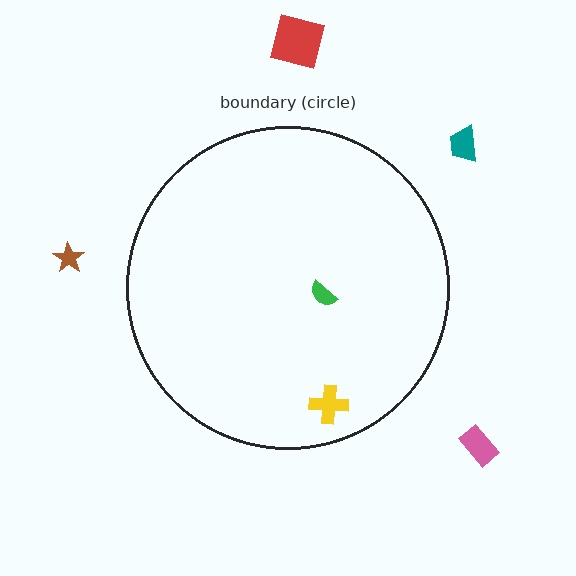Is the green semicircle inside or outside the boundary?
Inside.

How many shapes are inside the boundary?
2 inside, 4 outside.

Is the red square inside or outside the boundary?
Outside.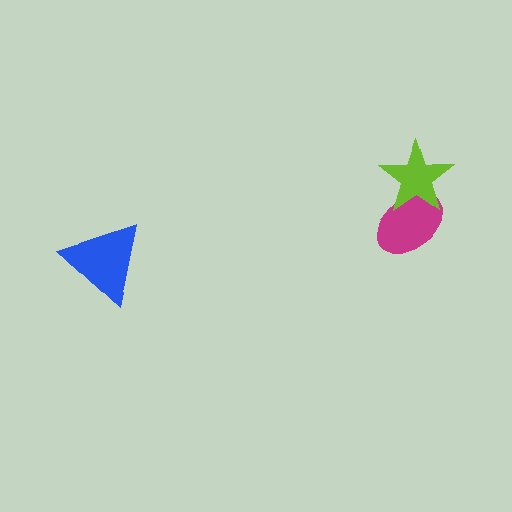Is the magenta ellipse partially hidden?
Yes, it is partially covered by another shape.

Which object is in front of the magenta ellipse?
The lime star is in front of the magenta ellipse.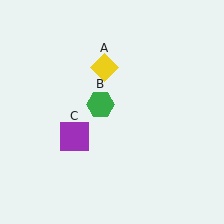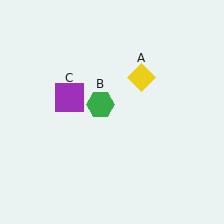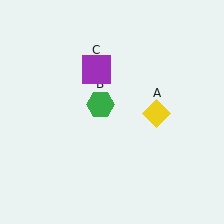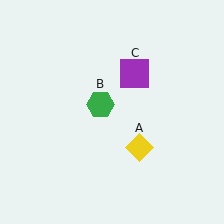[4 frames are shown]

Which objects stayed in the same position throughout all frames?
Green hexagon (object B) remained stationary.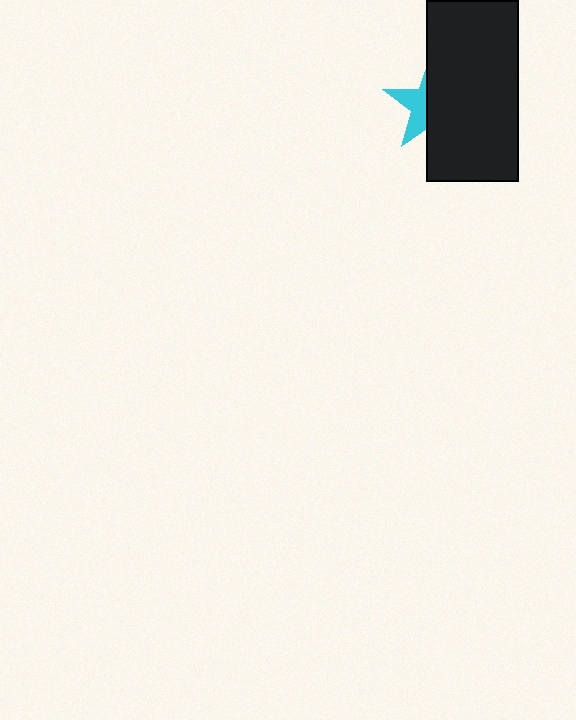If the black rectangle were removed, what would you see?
You would see the complete cyan star.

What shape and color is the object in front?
The object in front is a black rectangle.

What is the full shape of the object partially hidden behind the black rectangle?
The partially hidden object is a cyan star.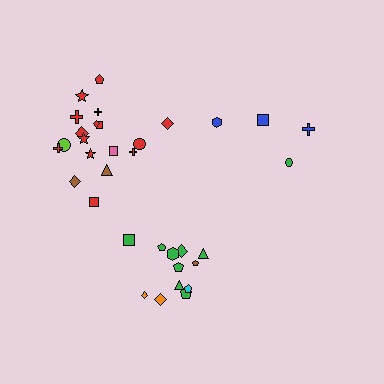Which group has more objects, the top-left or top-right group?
The top-left group.